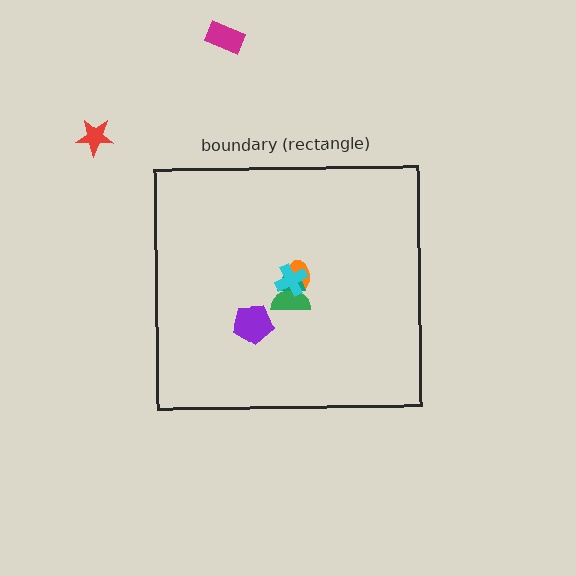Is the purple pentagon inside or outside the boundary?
Inside.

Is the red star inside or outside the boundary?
Outside.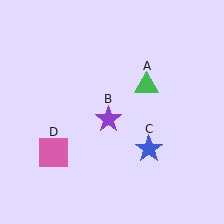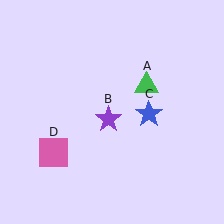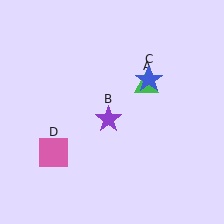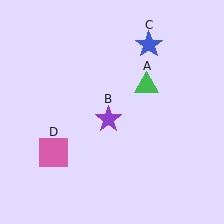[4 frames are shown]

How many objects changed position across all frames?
1 object changed position: blue star (object C).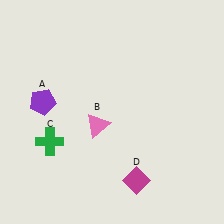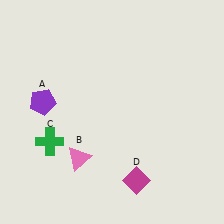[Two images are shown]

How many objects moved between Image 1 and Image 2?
1 object moved between the two images.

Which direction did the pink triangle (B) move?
The pink triangle (B) moved down.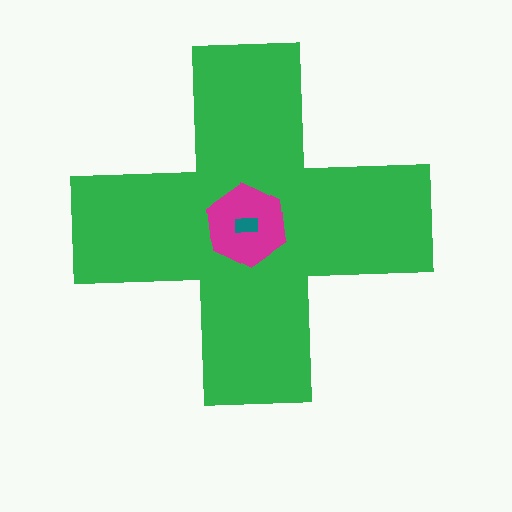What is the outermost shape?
The green cross.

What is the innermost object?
The teal rectangle.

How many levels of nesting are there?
3.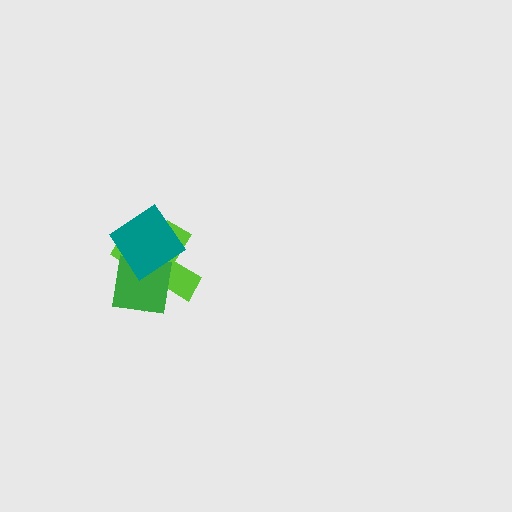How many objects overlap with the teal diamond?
2 objects overlap with the teal diamond.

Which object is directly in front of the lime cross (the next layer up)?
The green square is directly in front of the lime cross.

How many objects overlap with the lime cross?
2 objects overlap with the lime cross.